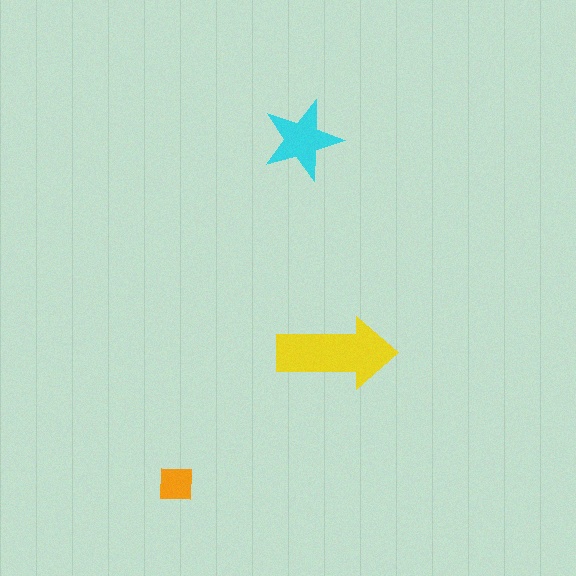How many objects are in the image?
There are 3 objects in the image.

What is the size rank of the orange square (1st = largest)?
3rd.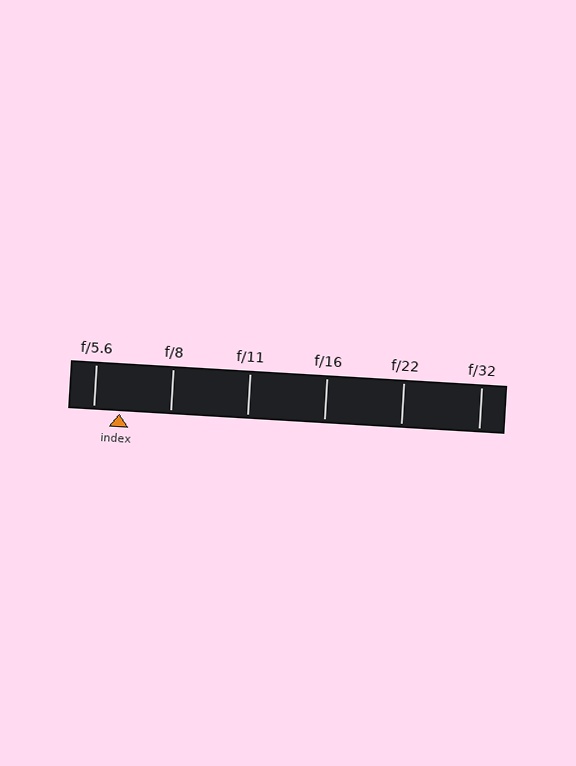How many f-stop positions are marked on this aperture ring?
There are 6 f-stop positions marked.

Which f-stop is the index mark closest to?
The index mark is closest to f/5.6.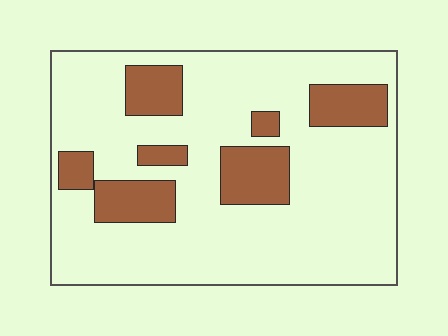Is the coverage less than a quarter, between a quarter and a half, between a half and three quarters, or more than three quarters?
Less than a quarter.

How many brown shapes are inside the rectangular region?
7.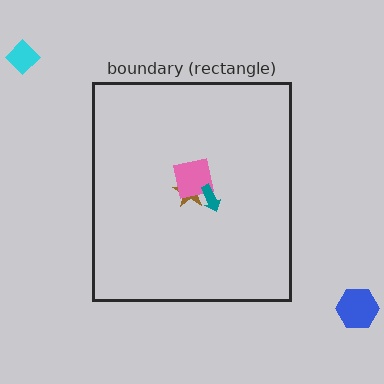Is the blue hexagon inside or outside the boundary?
Outside.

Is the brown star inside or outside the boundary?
Inside.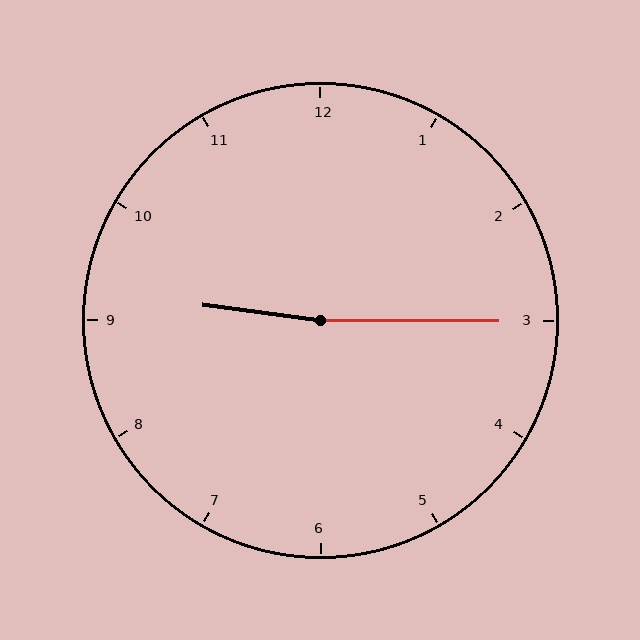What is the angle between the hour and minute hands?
Approximately 172 degrees.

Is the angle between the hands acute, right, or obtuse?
It is obtuse.